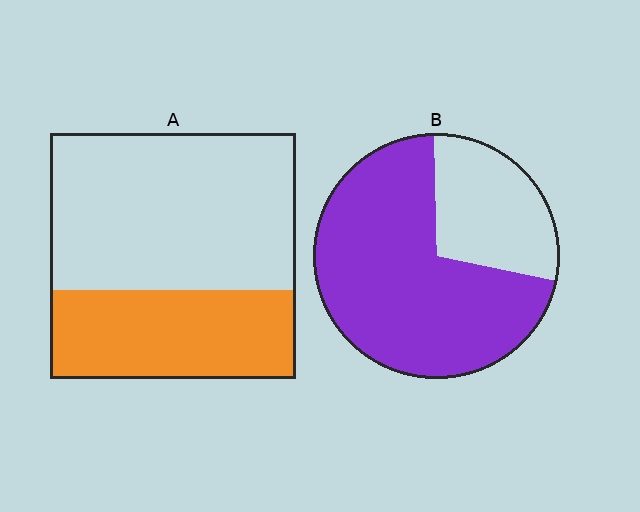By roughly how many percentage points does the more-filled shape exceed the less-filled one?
By roughly 35 percentage points (B over A).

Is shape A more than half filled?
No.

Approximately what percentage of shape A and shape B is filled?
A is approximately 35% and B is approximately 70%.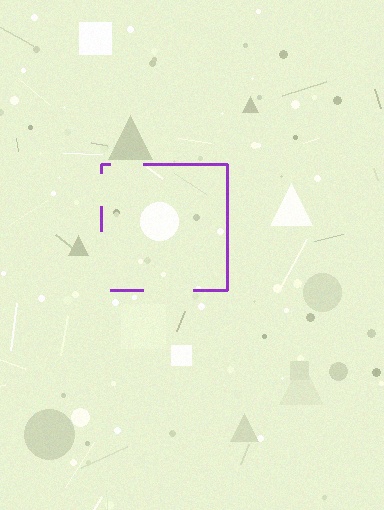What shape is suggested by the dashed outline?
The dashed outline suggests a square.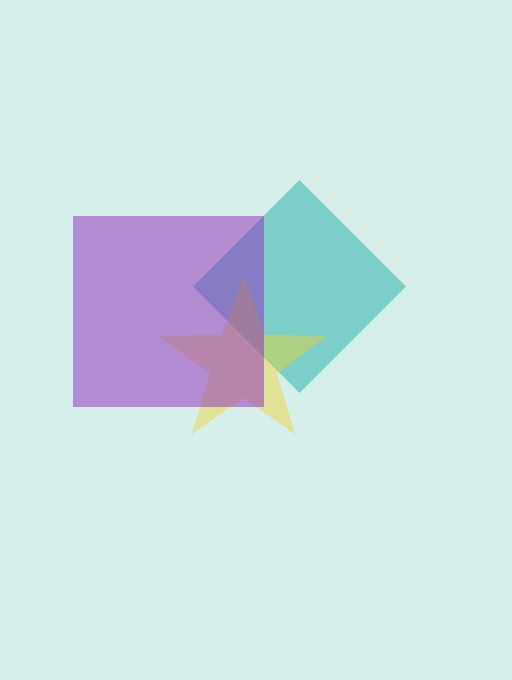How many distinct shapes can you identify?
There are 3 distinct shapes: a teal diamond, a yellow star, a purple square.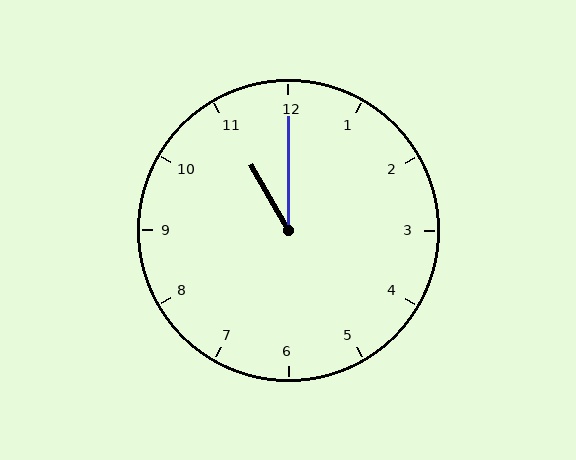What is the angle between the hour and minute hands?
Approximately 30 degrees.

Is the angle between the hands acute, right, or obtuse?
It is acute.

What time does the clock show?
11:00.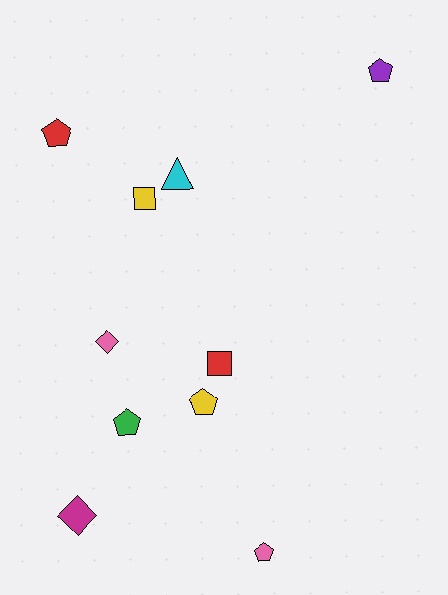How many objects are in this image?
There are 10 objects.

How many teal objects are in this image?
There are no teal objects.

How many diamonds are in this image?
There are 2 diamonds.